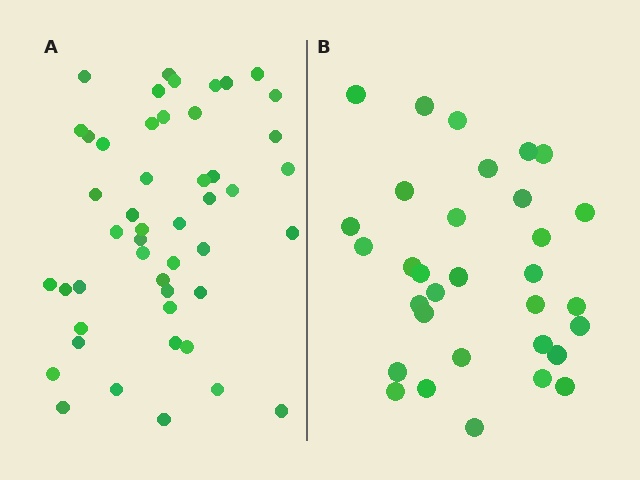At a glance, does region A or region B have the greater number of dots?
Region A (the left region) has more dots.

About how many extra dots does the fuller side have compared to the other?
Region A has approximately 15 more dots than region B.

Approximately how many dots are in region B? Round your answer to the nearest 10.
About 30 dots. (The exact count is 32, which rounds to 30.)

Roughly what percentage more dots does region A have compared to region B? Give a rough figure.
About 50% more.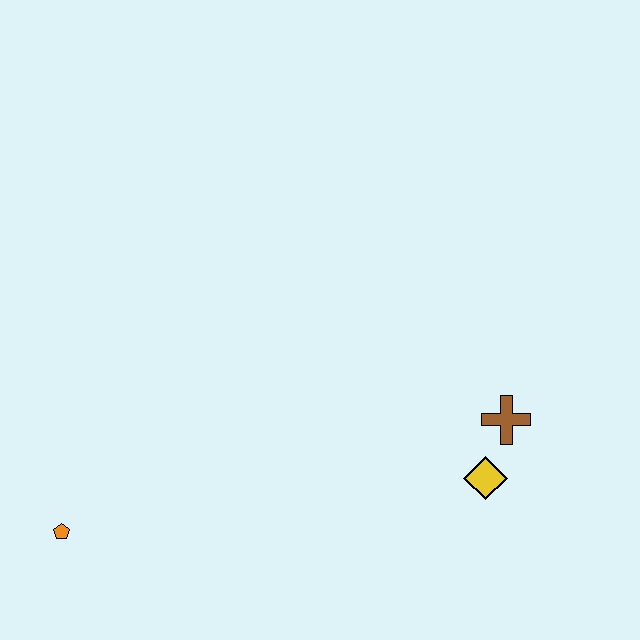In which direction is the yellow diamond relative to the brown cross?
The yellow diamond is below the brown cross.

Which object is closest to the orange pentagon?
The yellow diamond is closest to the orange pentagon.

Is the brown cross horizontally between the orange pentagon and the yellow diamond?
No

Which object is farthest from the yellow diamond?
The orange pentagon is farthest from the yellow diamond.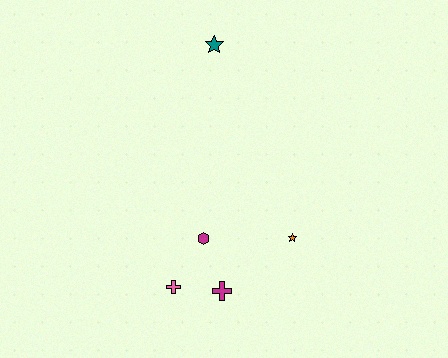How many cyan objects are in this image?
There are no cyan objects.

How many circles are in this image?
There are no circles.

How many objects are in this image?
There are 5 objects.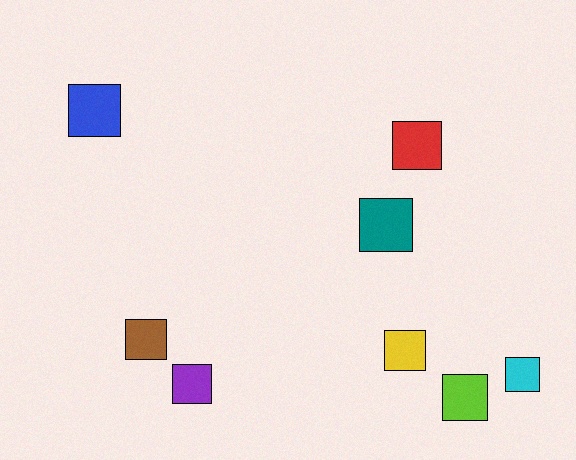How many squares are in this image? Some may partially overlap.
There are 8 squares.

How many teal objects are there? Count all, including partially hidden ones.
There is 1 teal object.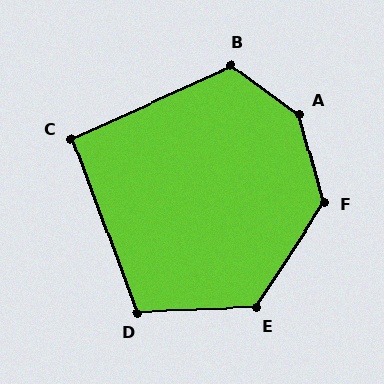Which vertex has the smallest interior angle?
C, at approximately 94 degrees.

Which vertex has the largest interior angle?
A, at approximately 141 degrees.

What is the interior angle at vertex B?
Approximately 120 degrees (obtuse).